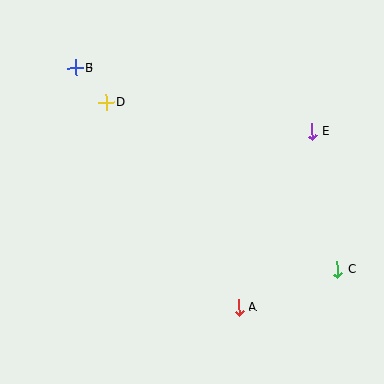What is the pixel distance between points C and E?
The distance between C and E is 140 pixels.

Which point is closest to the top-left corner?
Point B is closest to the top-left corner.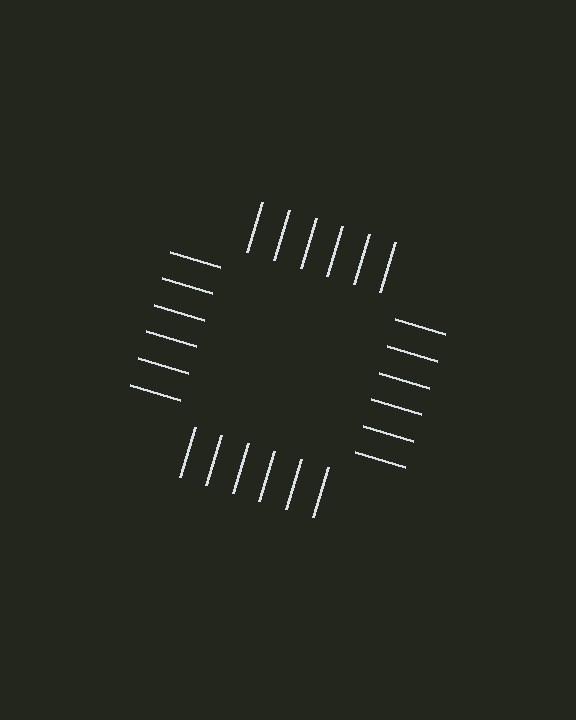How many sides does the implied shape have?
4 sides — the line-ends trace a square.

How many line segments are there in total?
24 — 6 along each of the 4 edges.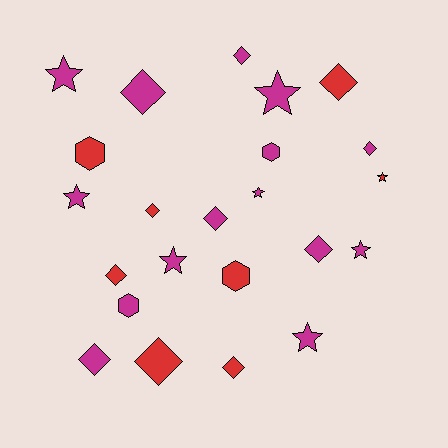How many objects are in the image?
There are 23 objects.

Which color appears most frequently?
Magenta, with 15 objects.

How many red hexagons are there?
There are 2 red hexagons.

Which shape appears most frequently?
Diamond, with 11 objects.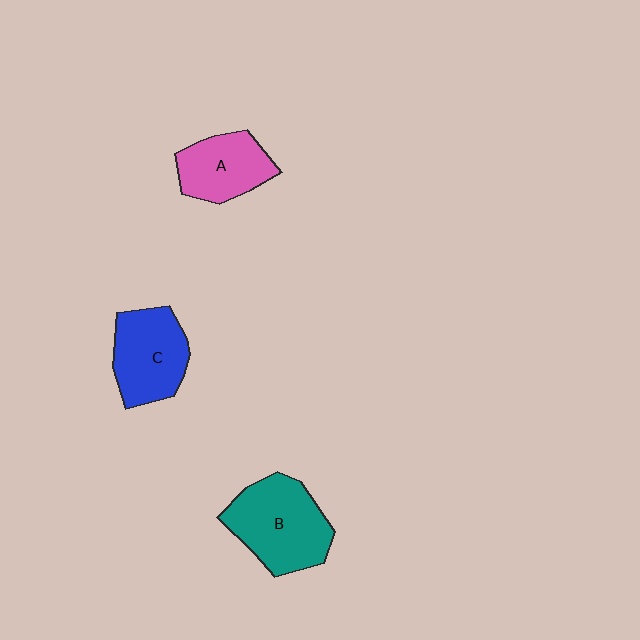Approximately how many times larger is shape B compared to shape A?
Approximately 1.4 times.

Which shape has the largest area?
Shape B (teal).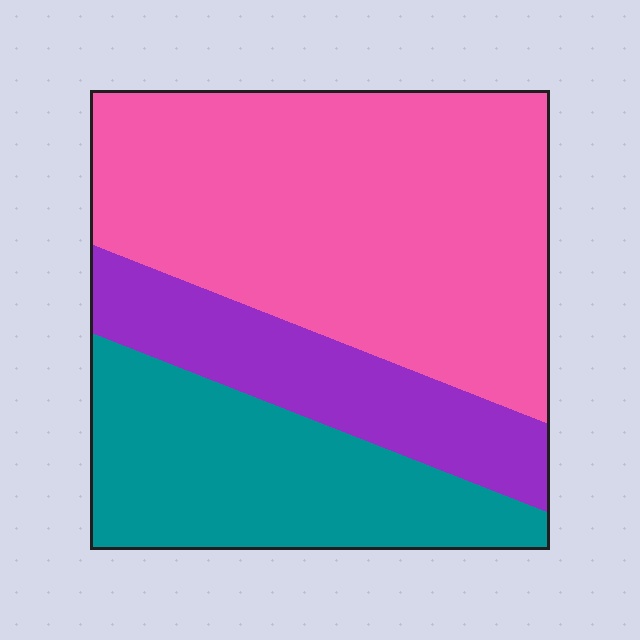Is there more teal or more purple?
Teal.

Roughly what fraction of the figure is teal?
Teal covers about 30% of the figure.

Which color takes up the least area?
Purple, at roughly 20%.